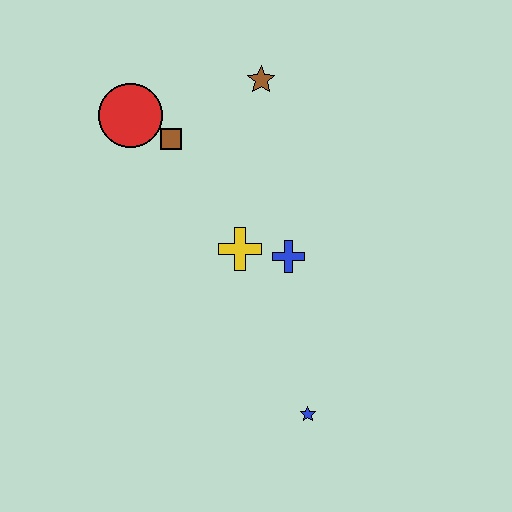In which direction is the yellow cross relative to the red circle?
The yellow cross is below the red circle.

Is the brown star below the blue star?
No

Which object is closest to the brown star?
The brown square is closest to the brown star.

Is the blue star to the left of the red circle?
No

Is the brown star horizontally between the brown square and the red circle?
No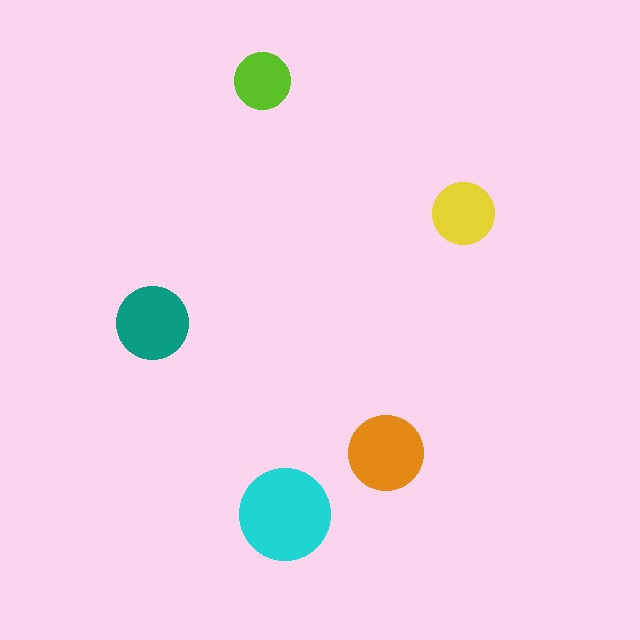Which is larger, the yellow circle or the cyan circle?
The cyan one.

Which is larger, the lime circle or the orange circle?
The orange one.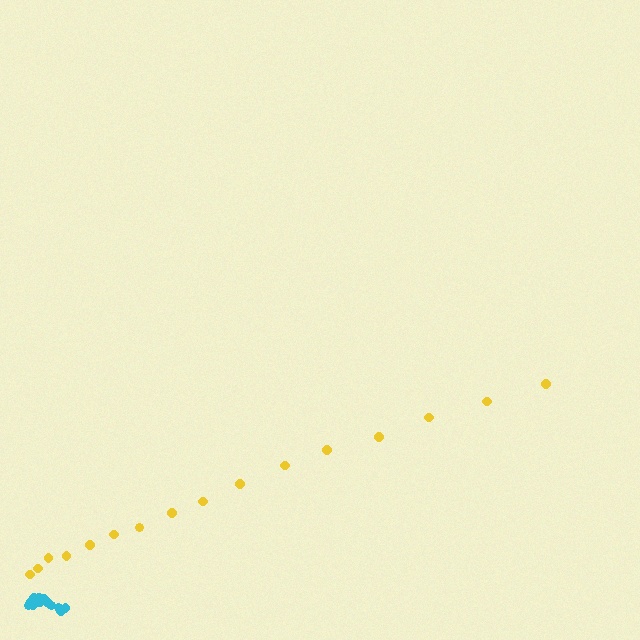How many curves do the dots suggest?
There are 2 distinct paths.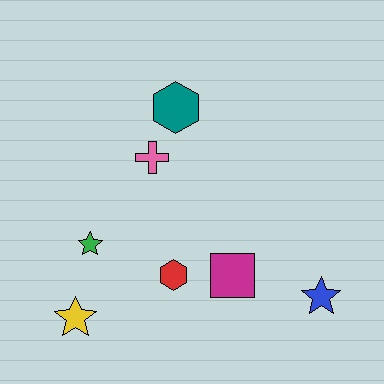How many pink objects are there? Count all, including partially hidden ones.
There is 1 pink object.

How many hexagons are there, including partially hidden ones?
There are 2 hexagons.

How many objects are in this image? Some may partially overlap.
There are 7 objects.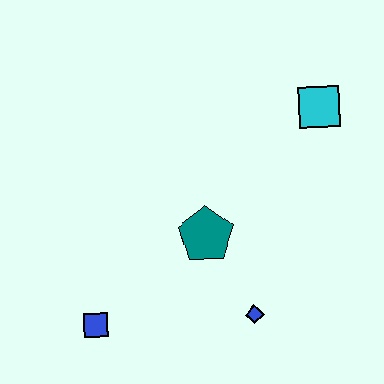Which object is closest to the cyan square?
The teal pentagon is closest to the cyan square.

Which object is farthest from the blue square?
The cyan square is farthest from the blue square.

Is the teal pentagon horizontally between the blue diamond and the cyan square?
No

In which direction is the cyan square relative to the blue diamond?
The cyan square is above the blue diamond.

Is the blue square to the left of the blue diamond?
Yes